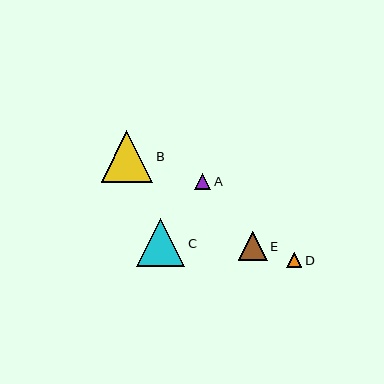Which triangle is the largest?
Triangle B is the largest with a size of approximately 52 pixels.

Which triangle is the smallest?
Triangle D is the smallest with a size of approximately 16 pixels.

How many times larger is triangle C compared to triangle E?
Triangle C is approximately 1.7 times the size of triangle E.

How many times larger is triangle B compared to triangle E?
Triangle B is approximately 1.8 times the size of triangle E.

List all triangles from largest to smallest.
From largest to smallest: B, C, E, A, D.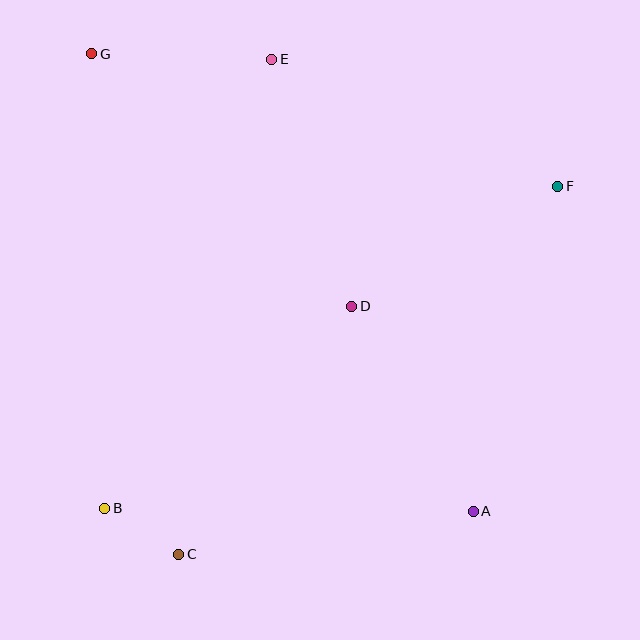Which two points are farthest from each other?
Points A and G are farthest from each other.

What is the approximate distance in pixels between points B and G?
The distance between B and G is approximately 455 pixels.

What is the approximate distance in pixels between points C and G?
The distance between C and G is approximately 508 pixels.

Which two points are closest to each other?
Points B and C are closest to each other.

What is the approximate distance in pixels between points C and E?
The distance between C and E is approximately 504 pixels.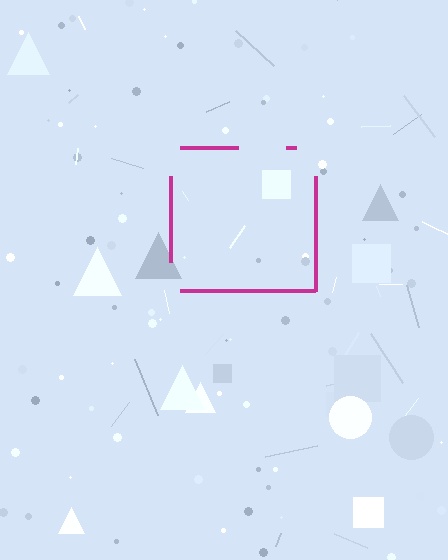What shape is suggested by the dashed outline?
The dashed outline suggests a square.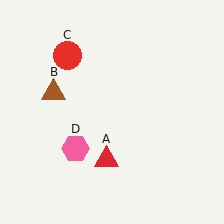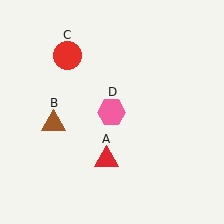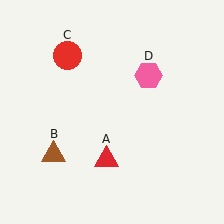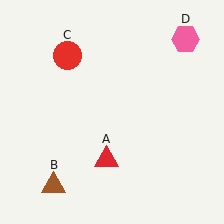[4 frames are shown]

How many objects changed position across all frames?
2 objects changed position: brown triangle (object B), pink hexagon (object D).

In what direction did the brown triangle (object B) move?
The brown triangle (object B) moved down.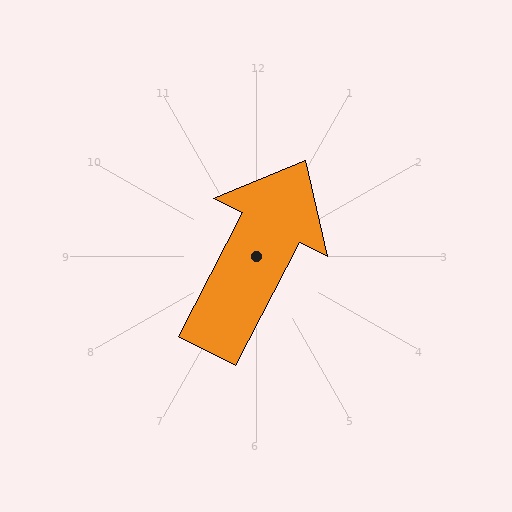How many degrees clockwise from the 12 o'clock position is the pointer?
Approximately 27 degrees.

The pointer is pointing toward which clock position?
Roughly 1 o'clock.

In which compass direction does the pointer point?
Northeast.